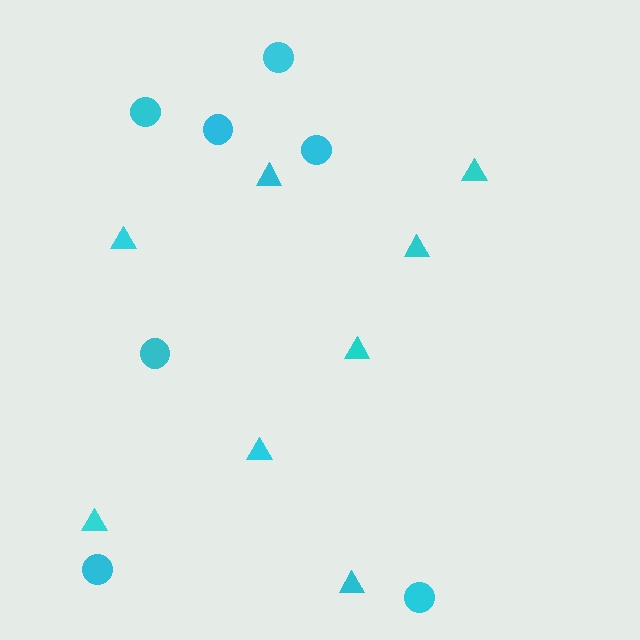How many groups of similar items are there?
There are 2 groups: one group of triangles (8) and one group of circles (7).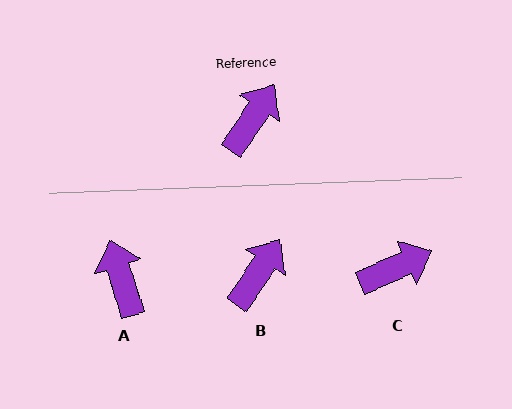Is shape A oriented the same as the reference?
No, it is off by about 51 degrees.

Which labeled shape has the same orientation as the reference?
B.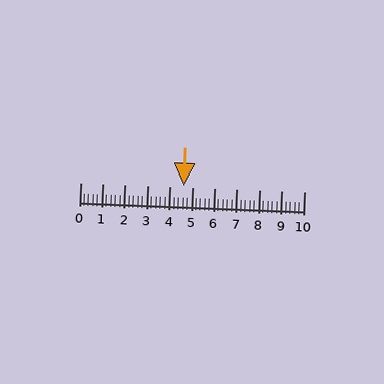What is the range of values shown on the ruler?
The ruler shows values from 0 to 10.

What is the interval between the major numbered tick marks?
The major tick marks are spaced 1 units apart.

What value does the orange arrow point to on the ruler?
The orange arrow points to approximately 4.6.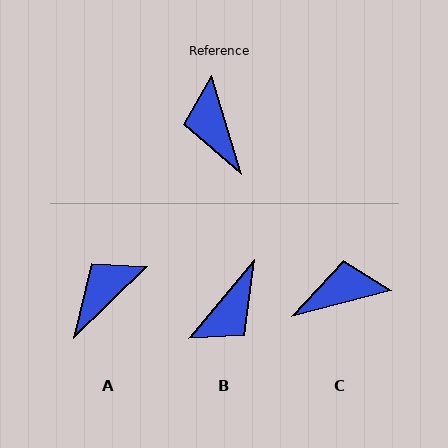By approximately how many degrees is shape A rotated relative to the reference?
Approximately 62 degrees clockwise.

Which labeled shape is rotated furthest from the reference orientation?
B, about 124 degrees away.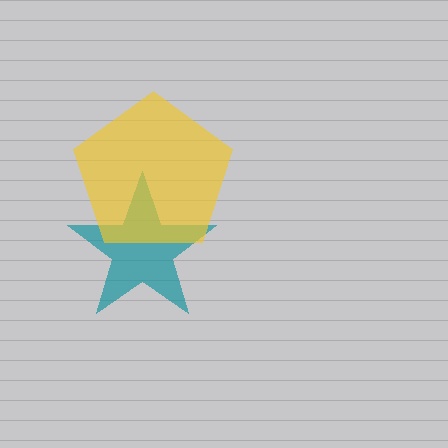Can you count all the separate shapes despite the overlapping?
Yes, there are 2 separate shapes.